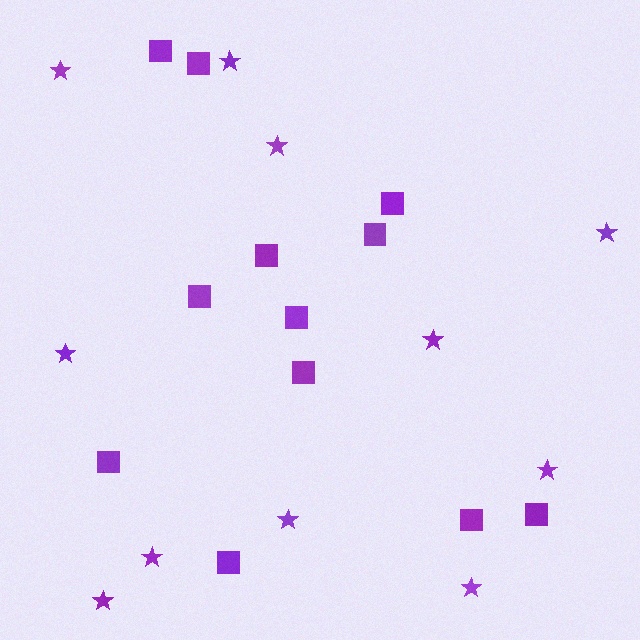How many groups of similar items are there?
There are 2 groups: one group of stars (11) and one group of squares (12).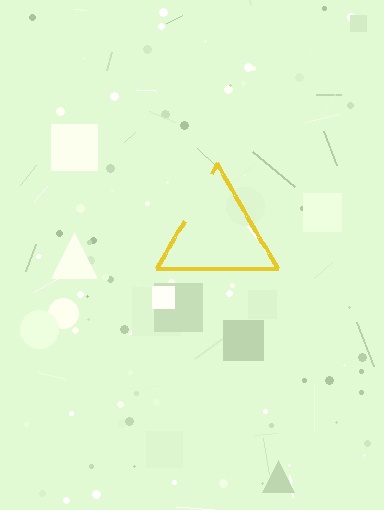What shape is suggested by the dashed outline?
The dashed outline suggests a triangle.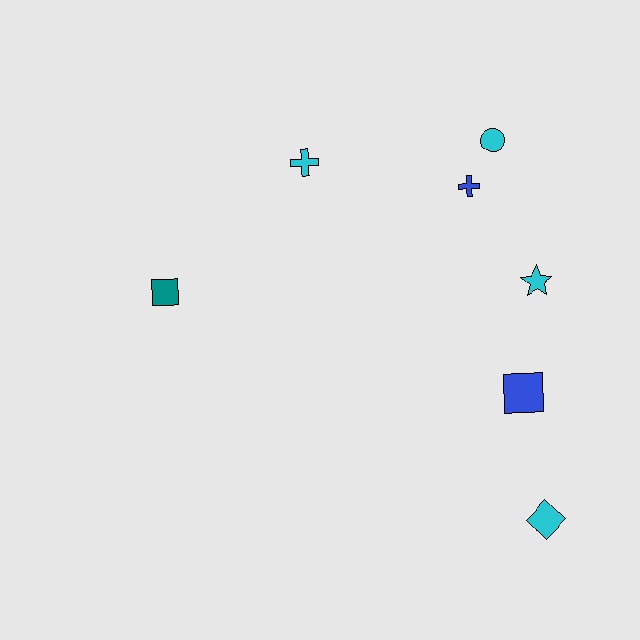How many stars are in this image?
There is 1 star.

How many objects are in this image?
There are 7 objects.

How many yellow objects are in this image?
There are no yellow objects.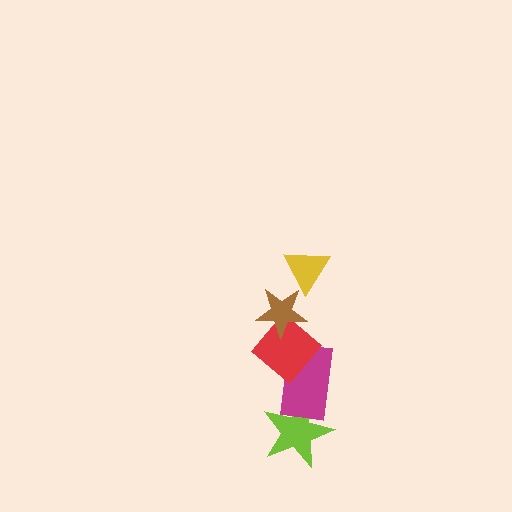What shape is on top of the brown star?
The yellow triangle is on top of the brown star.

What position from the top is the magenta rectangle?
The magenta rectangle is 4th from the top.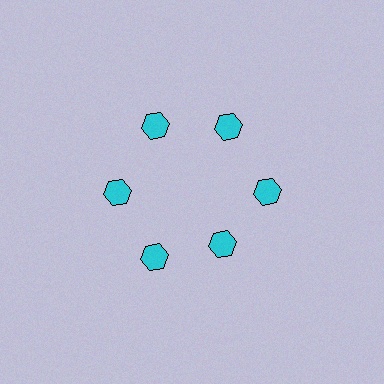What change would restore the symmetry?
The symmetry would be restored by moving it outward, back onto the ring so that all 6 hexagons sit at equal angles and equal distance from the center.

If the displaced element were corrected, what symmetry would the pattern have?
It would have 6-fold rotational symmetry — the pattern would map onto itself every 60 degrees.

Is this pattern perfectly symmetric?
No. The 6 cyan hexagons are arranged in a ring, but one element near the 5 o'clock position is pulled inward toward the center, breaking the 6-fold rotational symmetry.